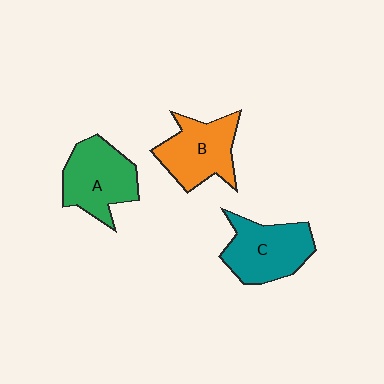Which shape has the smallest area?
Shape B (orange).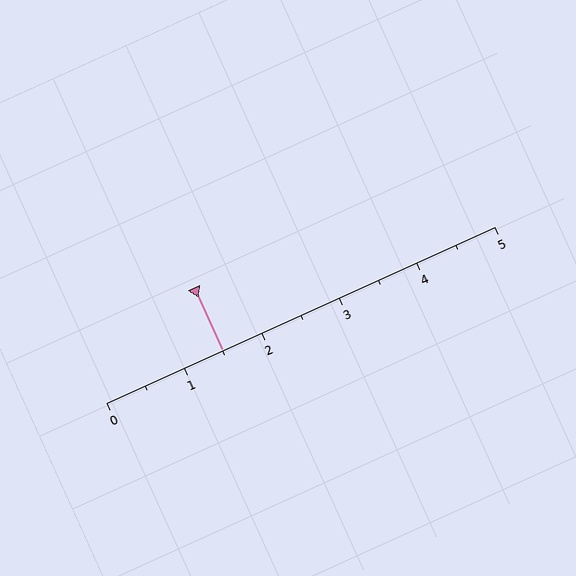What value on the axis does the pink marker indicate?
The marker indicates approximately 1.5.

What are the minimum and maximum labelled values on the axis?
The axis runs from 0 to 5.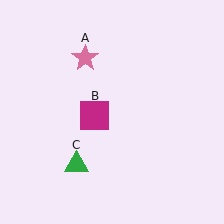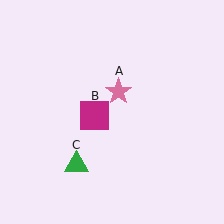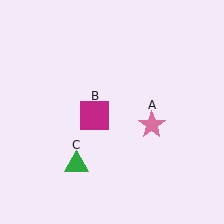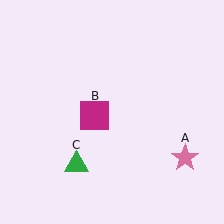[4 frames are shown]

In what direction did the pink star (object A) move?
The pink star (object A) moved down and to the right.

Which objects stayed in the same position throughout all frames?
Magenta square (object B) and green triangle (object C) remained stationary.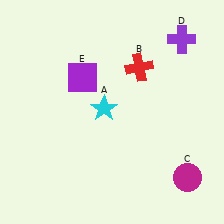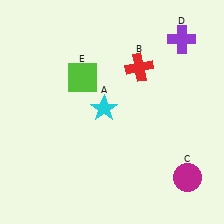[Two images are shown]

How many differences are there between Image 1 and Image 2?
There is 1 difference between the two images.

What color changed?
The square (E) changed from purple in Image 1 to lime in Image 2.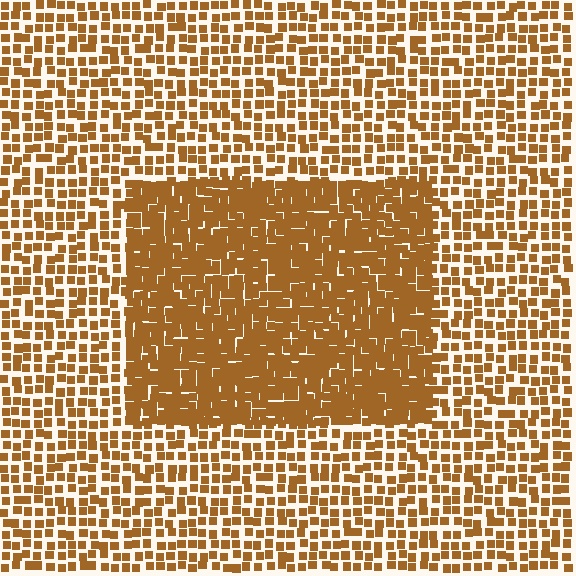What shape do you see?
I see a rectangle.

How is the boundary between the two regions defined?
The boundary is defined by a change in element density (approximately 2.0x ratio). All elements are the same color, size, and shape.